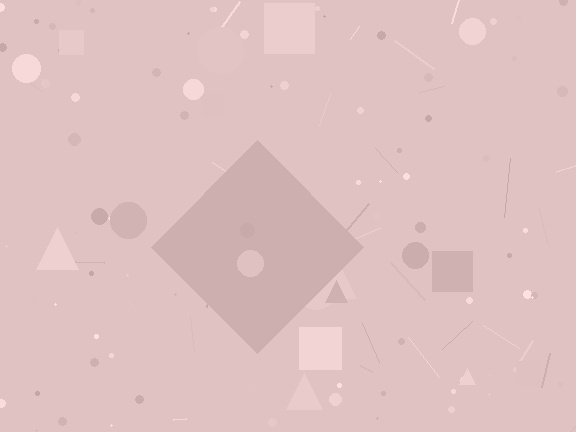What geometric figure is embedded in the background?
A diamond is embedded in the background.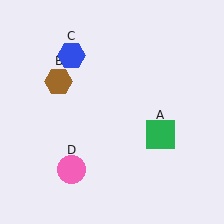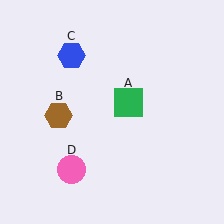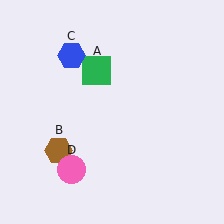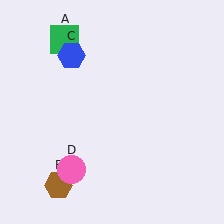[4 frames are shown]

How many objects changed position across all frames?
2 objects changed position: green square (object A), brown hexagon (object B).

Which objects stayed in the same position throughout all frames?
Blue hexagon (object C) and pink circle (object D) remained stationary.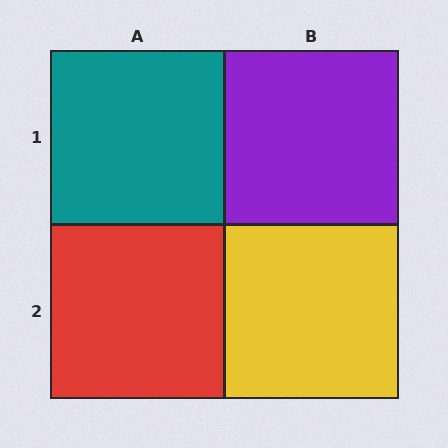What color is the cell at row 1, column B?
Purple.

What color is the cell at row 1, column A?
Teal.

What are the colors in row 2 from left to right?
Red, yellow.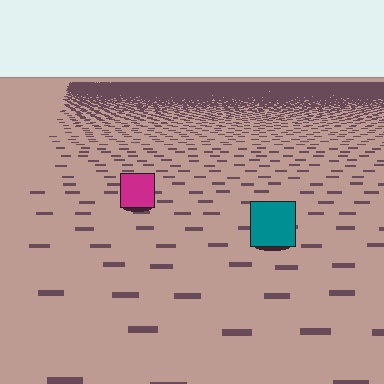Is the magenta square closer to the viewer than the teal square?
No. The teal square is closer — you can tell from the texture gradient: the ground texture is coarser near it.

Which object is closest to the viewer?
The teal square is closest. The texture marks near it are larger and more spread out.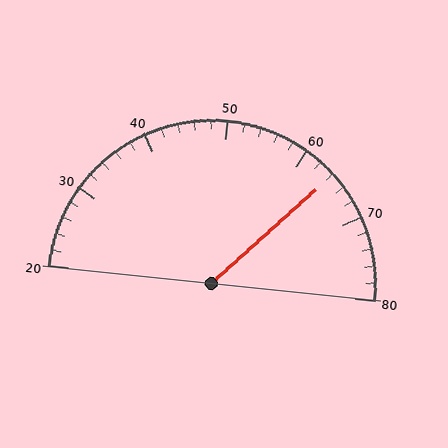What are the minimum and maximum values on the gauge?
The gauge ranges from 20 to 80.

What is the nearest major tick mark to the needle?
The nearest major tick mark is 60.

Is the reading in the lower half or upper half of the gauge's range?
The reading is in the upper half of the range (20 to 80).